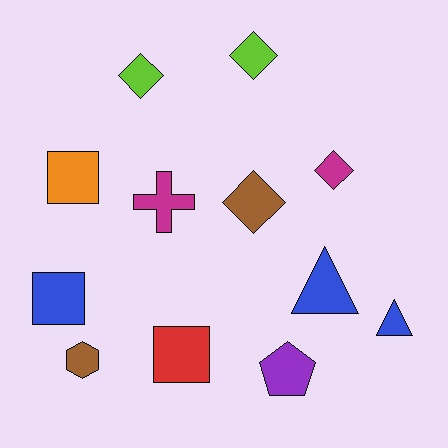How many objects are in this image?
There are 12 objects.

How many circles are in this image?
There are no circles.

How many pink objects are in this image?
There are no pink objects.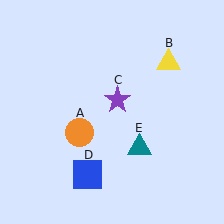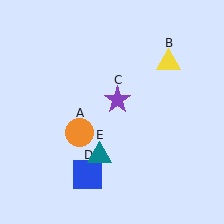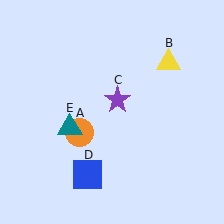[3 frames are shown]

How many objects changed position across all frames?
1 object changed position: teal triangle (object E).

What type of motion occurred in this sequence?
The teal triangle (object E) rotated clockwise around the center of the scene.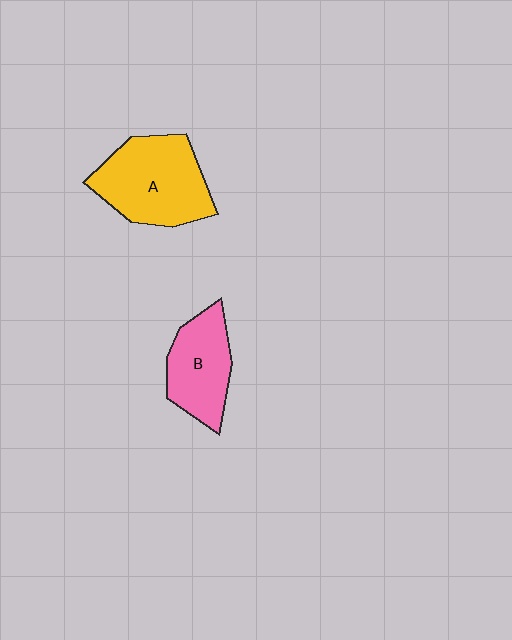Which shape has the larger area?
Shape A (yellow).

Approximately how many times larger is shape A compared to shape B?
Approximately 1.4 times.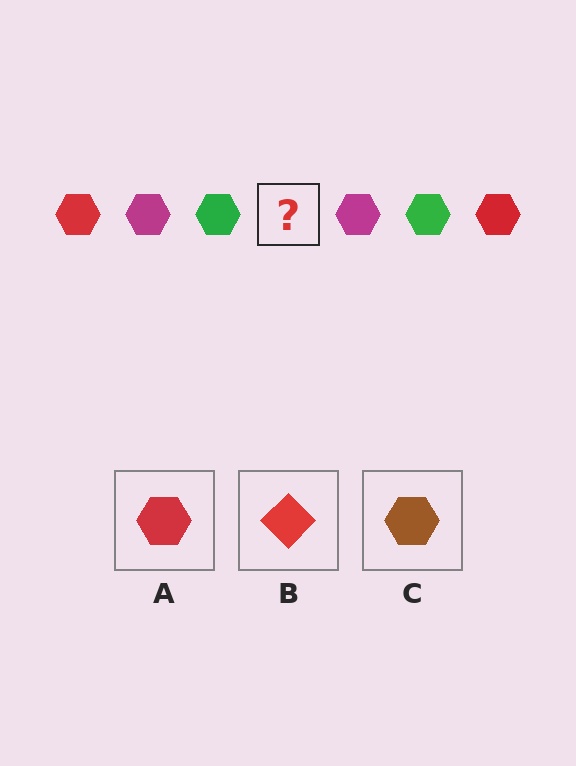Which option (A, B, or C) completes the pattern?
A.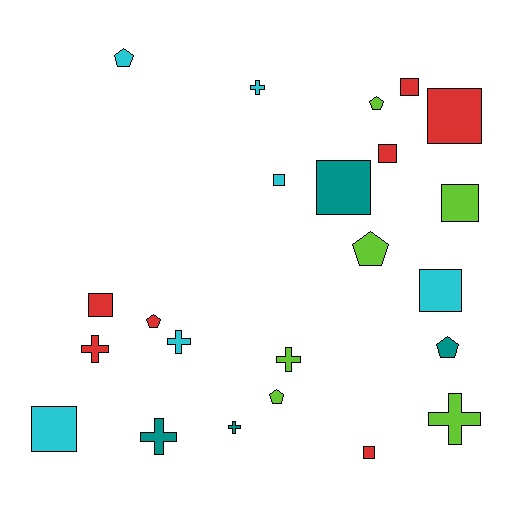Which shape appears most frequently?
Square, with 10 objects.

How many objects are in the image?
There are 23 objects.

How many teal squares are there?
There is 1 teal square.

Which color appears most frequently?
Red, with 7 objects.